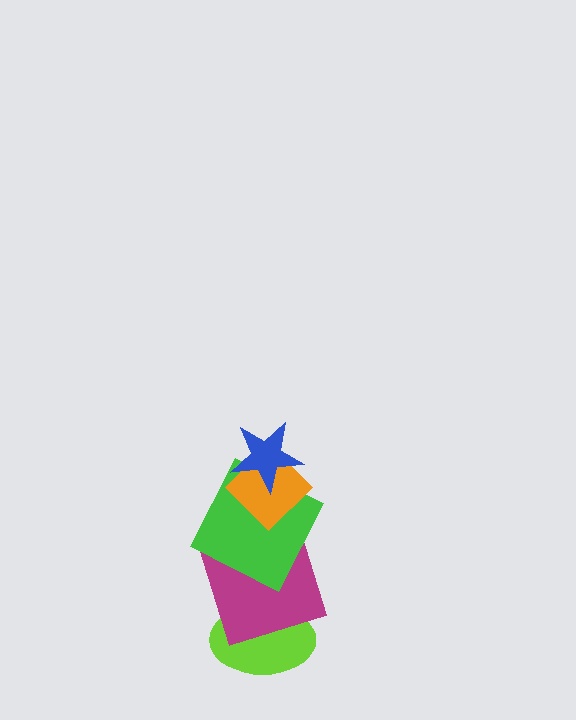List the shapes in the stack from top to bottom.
From top to bottom: the blue star, the orange diamond, the green square, the magenta square, the lime ellipse.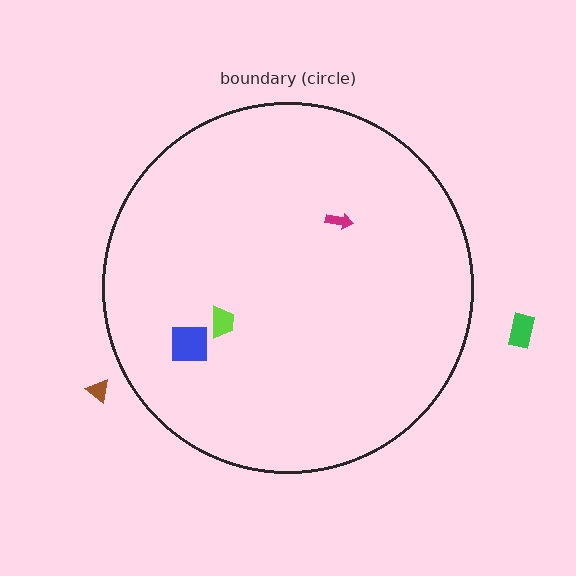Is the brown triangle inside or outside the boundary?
Outside.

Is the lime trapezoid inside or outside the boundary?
Inside.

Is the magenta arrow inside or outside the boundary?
Inside.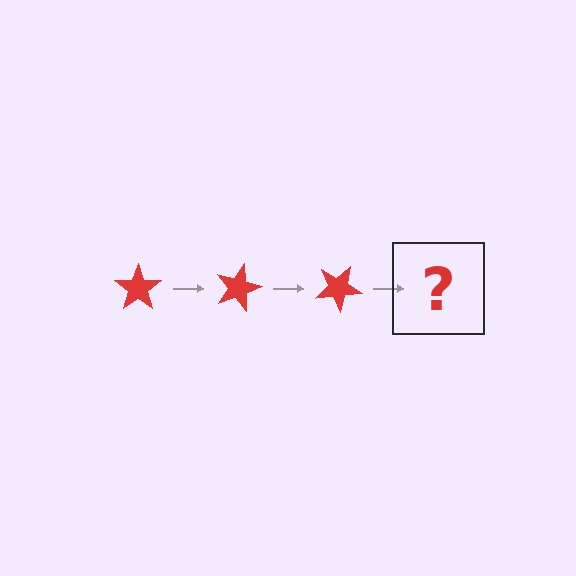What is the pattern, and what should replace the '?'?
The pattern is that the star rotates 15 degrees each step. The '?' should be a red star rotated 45 degrees.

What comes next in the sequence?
The next element should be a red star rotated 45 degrees.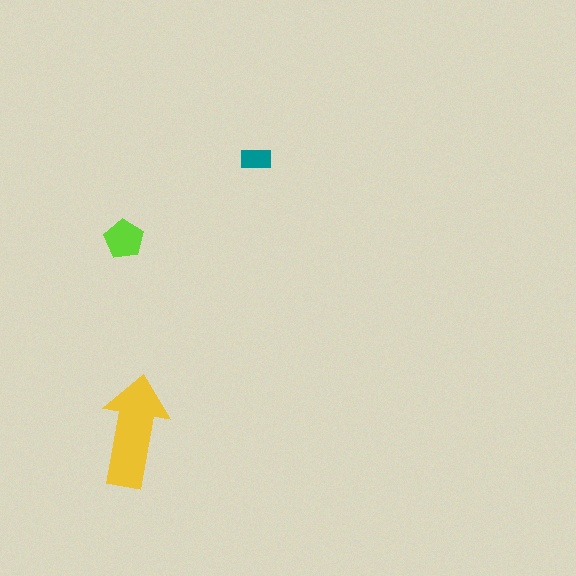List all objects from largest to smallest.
The yellow arrow, the lime pentagon, the teal rectangle.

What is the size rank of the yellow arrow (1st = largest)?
1st.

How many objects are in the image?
There are 3 objects in the image.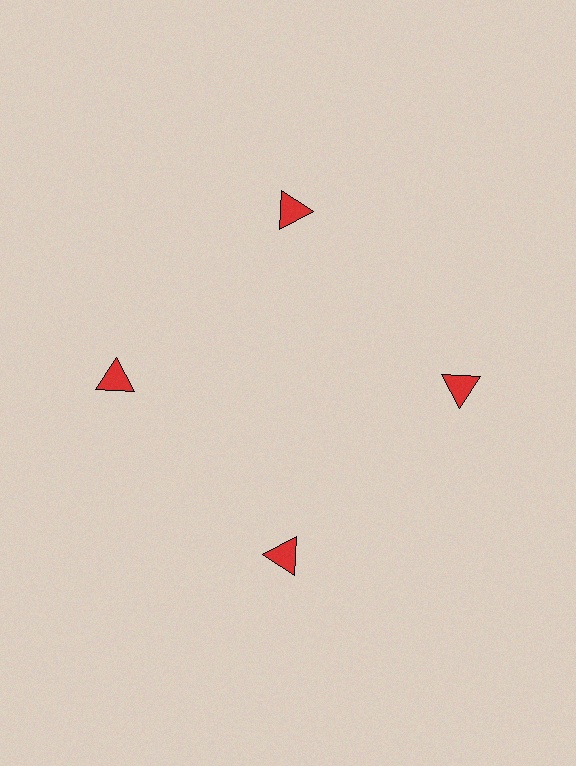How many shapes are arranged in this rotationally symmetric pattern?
There are 4 shapes, arranged in 4 groups of 1.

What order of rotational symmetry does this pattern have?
This pattern has 4-fold rotational symmetry.